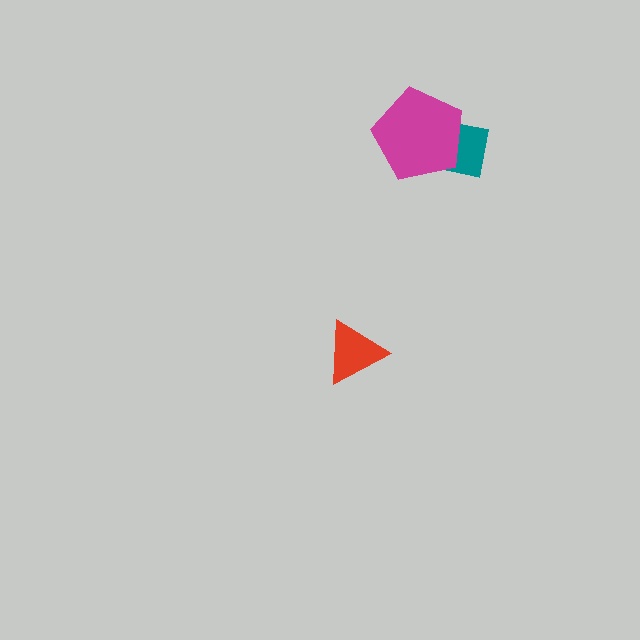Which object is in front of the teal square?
The magenta pentagon is in front of the teal square.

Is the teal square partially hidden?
Yes, it is partially covered by another shape.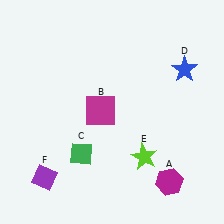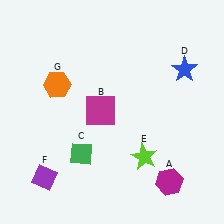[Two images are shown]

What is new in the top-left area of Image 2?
An orange hexagon (G) was added in the top-left area of Image 2.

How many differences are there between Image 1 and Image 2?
There is 1 difference between the two images.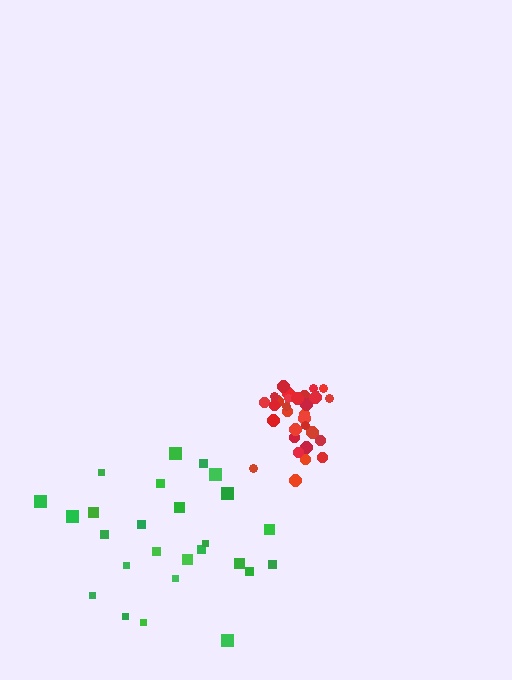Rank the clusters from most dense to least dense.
red, green.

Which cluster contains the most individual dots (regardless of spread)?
Red (31).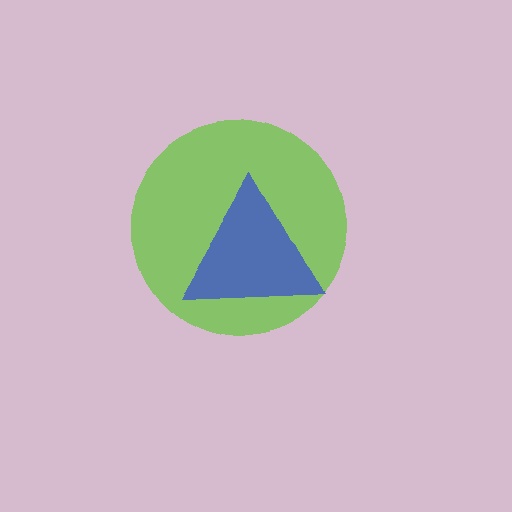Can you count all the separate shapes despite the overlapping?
Yes, there are 2 separate shapes.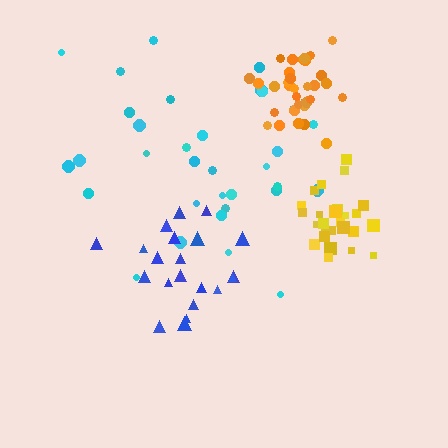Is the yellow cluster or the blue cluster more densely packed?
Yellow.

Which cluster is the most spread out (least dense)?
Cyan.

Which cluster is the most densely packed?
Orange.